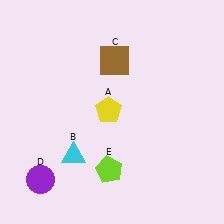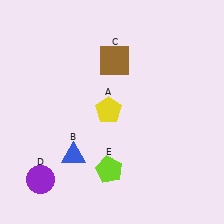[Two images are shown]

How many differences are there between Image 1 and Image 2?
There is 1 difference between the two images.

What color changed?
The triangle (B) changed from cyan in Image 1 to blue in Image 2.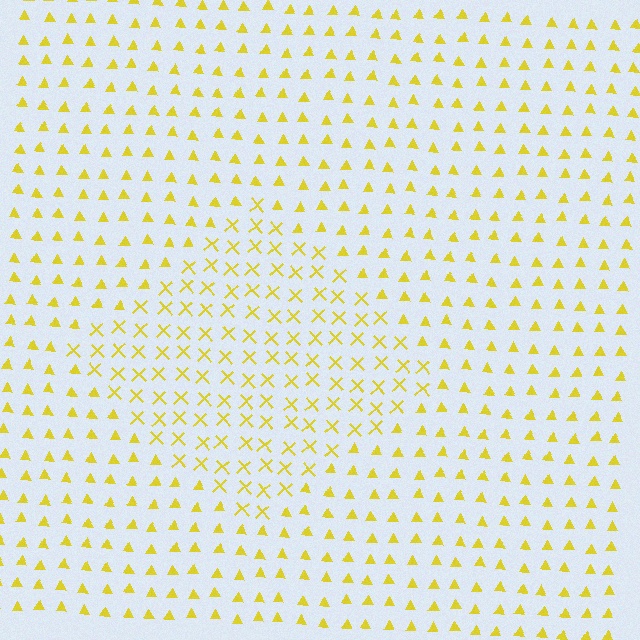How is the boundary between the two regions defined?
The boundary is defined by a change in element shape: X marks inside vs. triangles outside. All elements share the same color and spacing.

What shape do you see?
I see a diamond.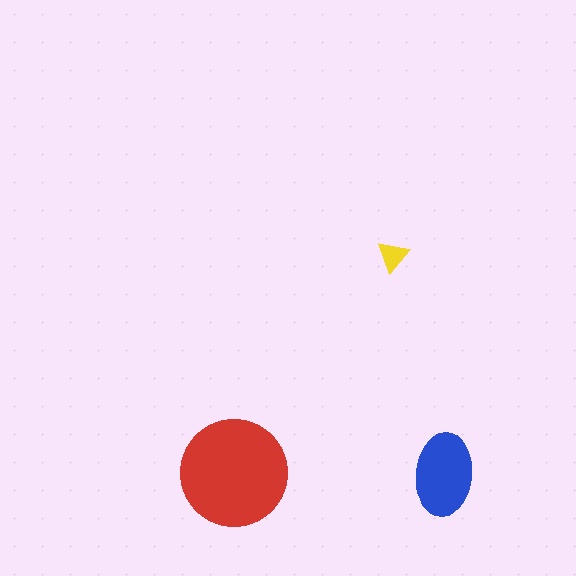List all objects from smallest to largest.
The yellow triangle, the blue ellipse, the red circle.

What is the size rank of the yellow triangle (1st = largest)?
3rd.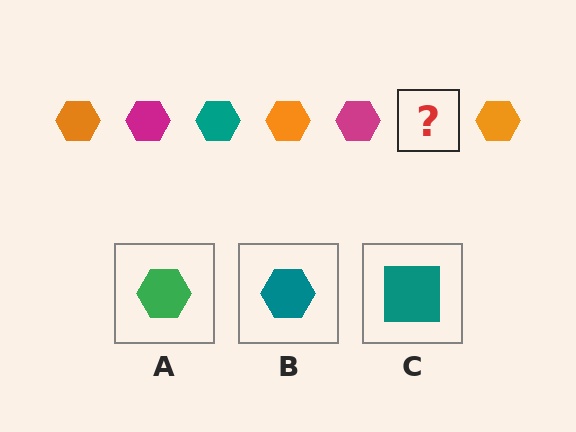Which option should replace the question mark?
Option B.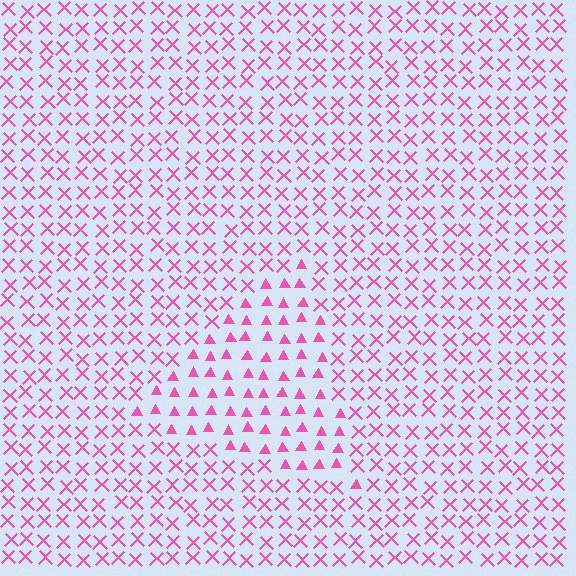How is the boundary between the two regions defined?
The boundary is defined by a change in element shape: triangles inside vs. X marks outside. All elements share the same color and spacing.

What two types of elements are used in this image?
The image uses triangles inside the triangle region and X marks outside it.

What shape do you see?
I see a triangle.